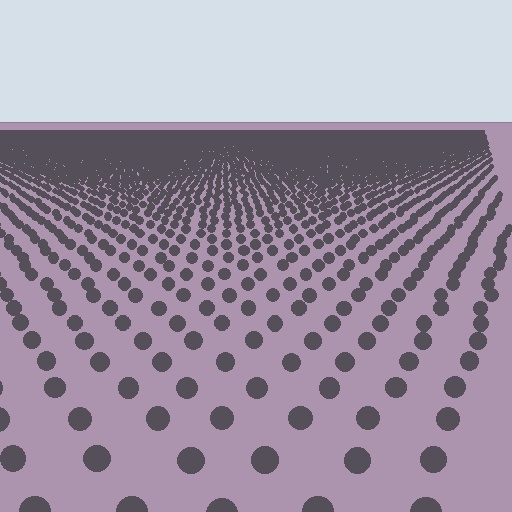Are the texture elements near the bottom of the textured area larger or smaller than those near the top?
Larger. Near the bottom, elements are closer to the viewer and appear at a bigger on-screen size.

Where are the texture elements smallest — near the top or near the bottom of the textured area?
Near the top.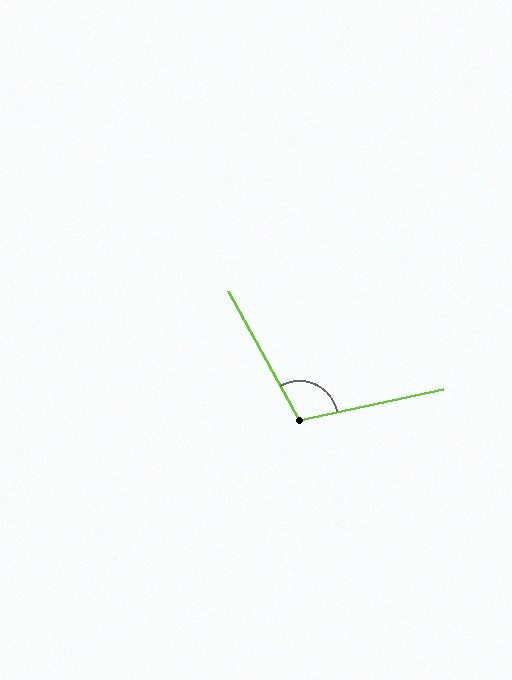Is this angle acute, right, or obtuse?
It is obtuse.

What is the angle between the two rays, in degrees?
Approximately 107 degrees.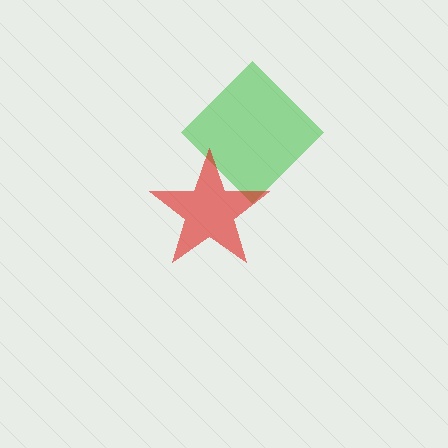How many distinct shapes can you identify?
There are 2 distinct shapes: a green diamond, a red star.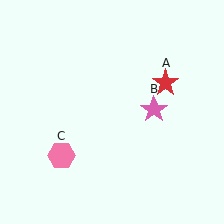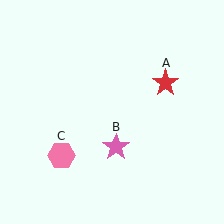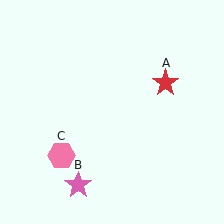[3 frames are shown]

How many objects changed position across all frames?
1 object changed position: pink star (object B).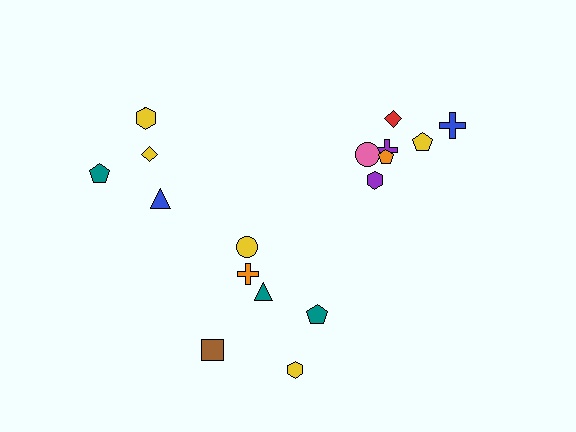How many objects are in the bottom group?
There are 6 objects.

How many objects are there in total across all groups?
There are 18 objects.